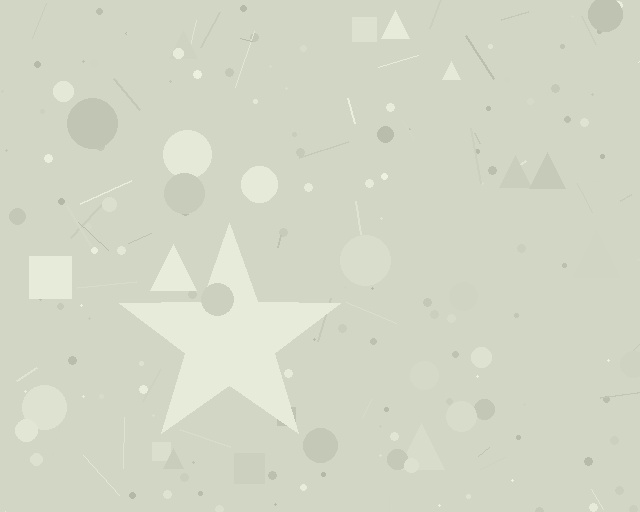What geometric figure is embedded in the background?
A star is embedded in the background.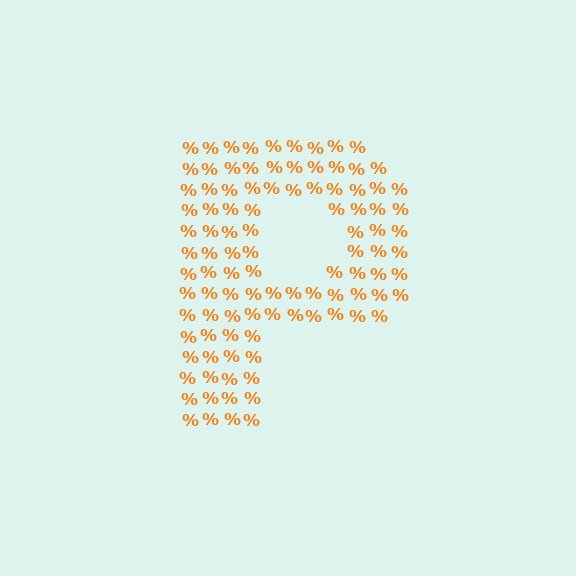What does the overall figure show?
The overall figure shows the letter P.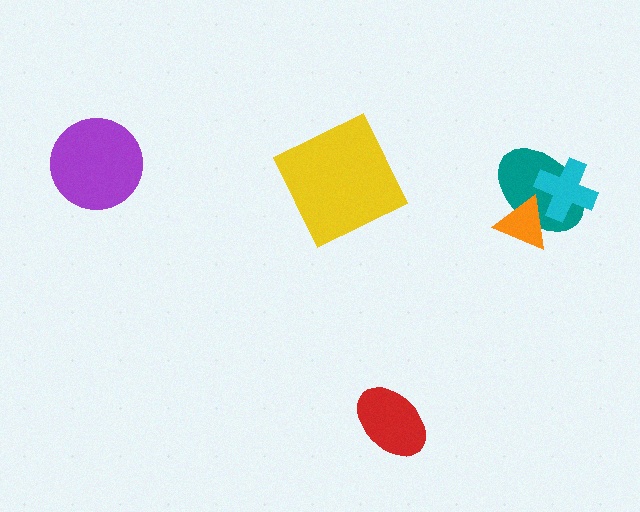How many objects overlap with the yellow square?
0 objects overlap with the yellow square.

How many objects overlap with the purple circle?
0 objects overlap with the purple circle.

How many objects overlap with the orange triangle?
2 objects overlap with the orange triangle.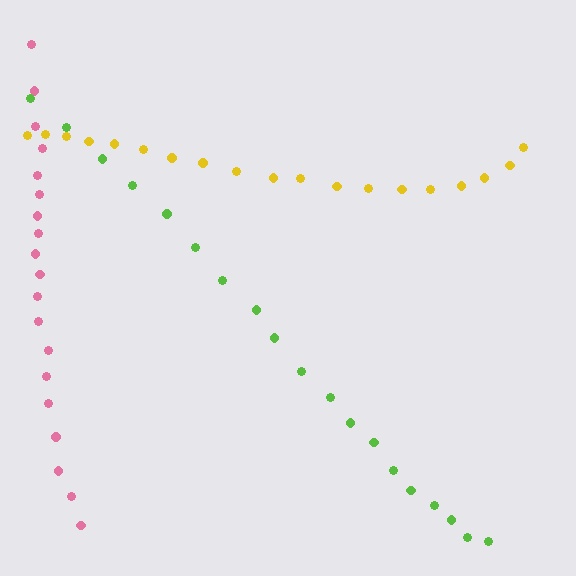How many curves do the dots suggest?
There are 3 distinct paths.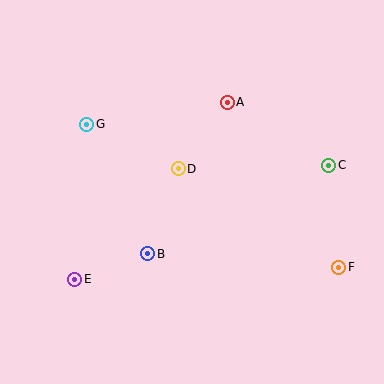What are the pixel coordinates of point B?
Point B is at (148, 254).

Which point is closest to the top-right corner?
Point C is closest to the top-right corner.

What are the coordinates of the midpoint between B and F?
The midpoint between B and F is at (243, 260).